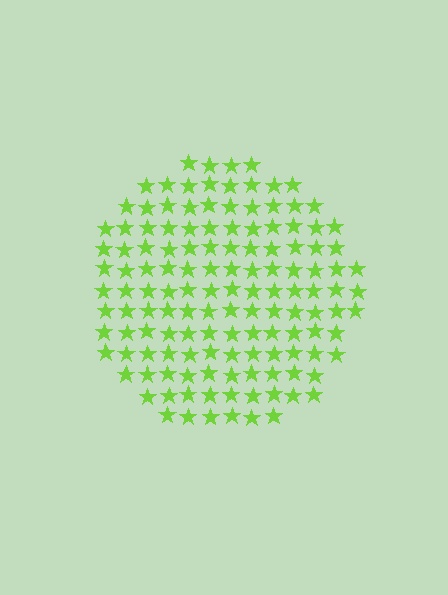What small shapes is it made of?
It is made of small stars.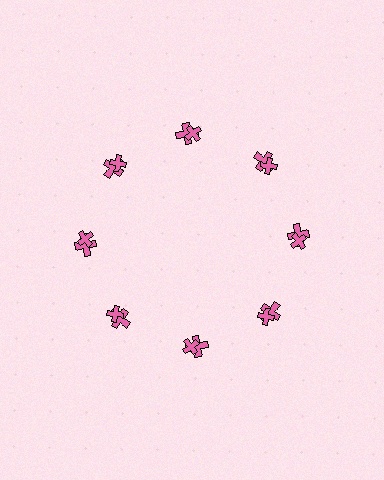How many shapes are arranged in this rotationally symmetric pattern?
There are 16 shapes, arranged in 8 groups of 2.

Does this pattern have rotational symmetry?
Yes, this pattern has 8-fold rotational symmetry. It looks the same after rotating 45 degrees around the center.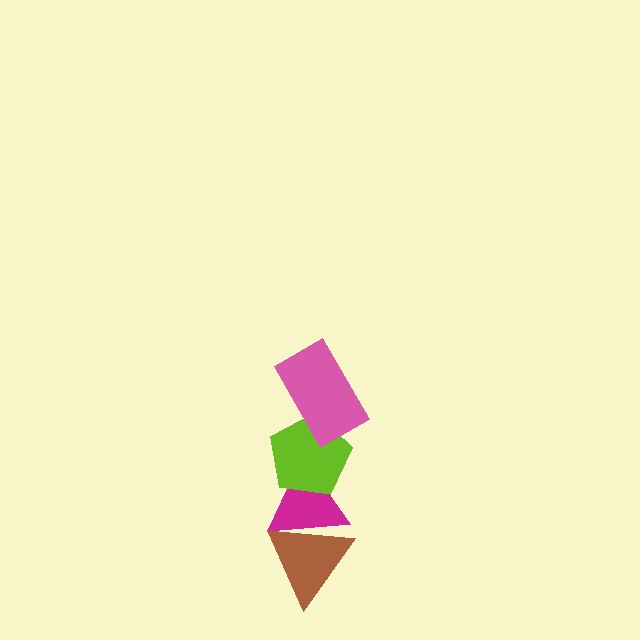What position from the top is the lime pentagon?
The lime pentagon is 2nd from the top.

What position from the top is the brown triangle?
The brown triangle is 4th from the top.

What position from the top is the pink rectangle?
The pink rectangle is 1st from the top.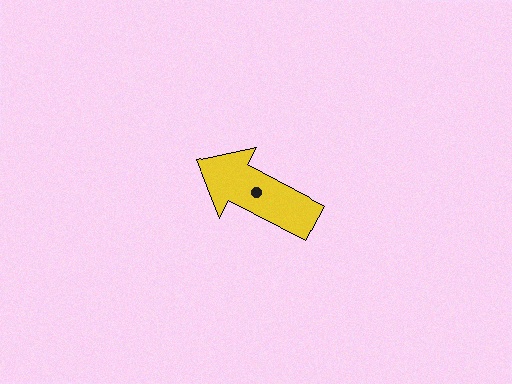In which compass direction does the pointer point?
Northwest.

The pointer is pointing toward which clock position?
Roughly 10 o'clock.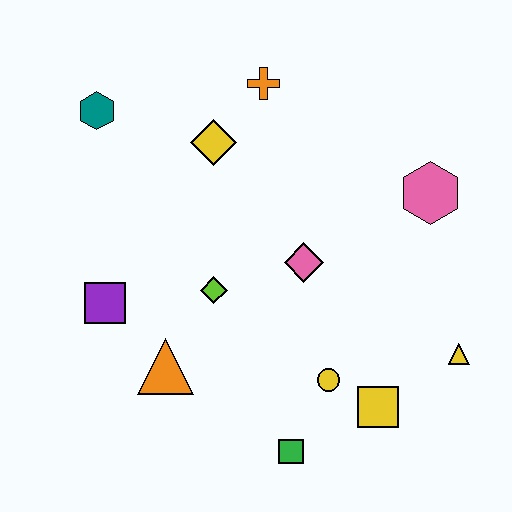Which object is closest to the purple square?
The orange triangle is closest to the purple square.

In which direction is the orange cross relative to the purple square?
The orange cross is above the purple square.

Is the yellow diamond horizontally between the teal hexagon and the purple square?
No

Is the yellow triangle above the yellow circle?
Yes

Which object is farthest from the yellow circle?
The teal hexagon is farthest from the yellow circle.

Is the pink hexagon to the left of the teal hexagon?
No